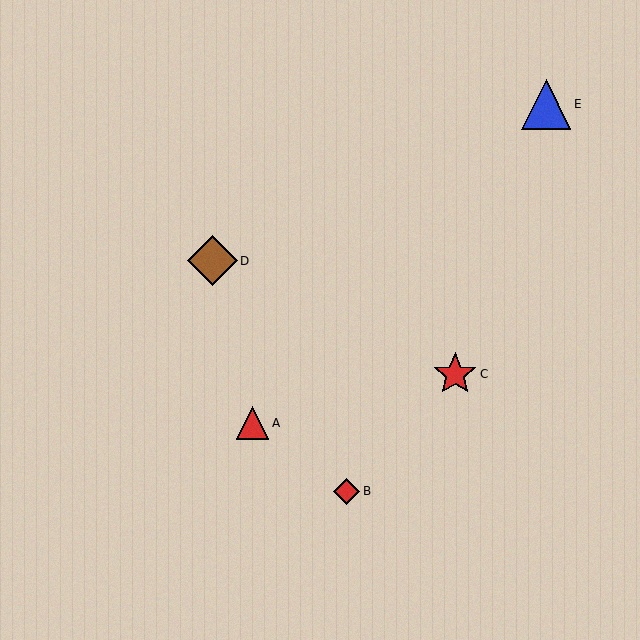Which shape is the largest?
The brown diamond (labeled D) is the largest.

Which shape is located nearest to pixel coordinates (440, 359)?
The red star (labeled C) at (455, 374) is nearest to that location.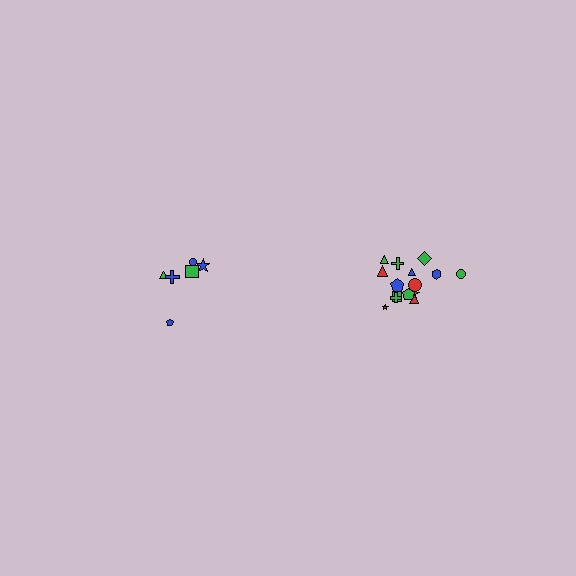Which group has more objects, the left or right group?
The right group.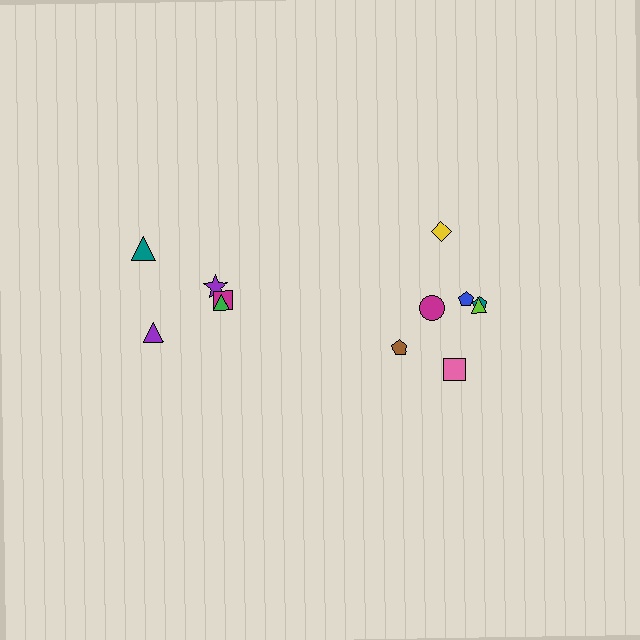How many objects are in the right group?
There are 7 objects.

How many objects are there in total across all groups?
There are 12 objects.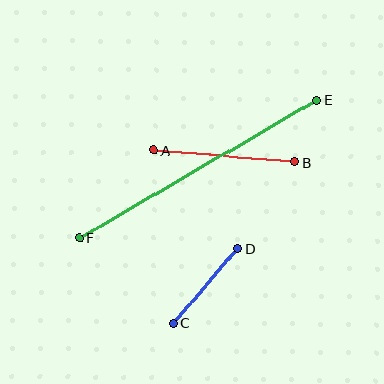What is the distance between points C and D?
The distance is approximately 98 pixels.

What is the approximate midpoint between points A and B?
The midpoint is at approximately (224, 156) pixels.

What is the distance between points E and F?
The distance is approximately 275 pixels.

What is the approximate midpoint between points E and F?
The midpoint is at approximately (198, 169) pixels.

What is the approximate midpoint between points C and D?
The midpoint is at approximately (206, 286) pixels.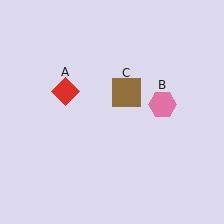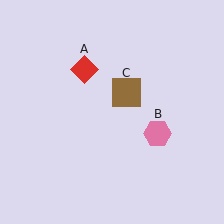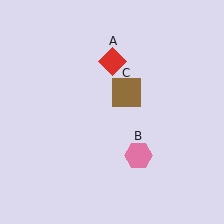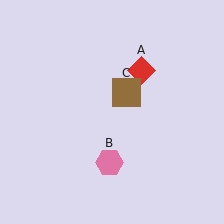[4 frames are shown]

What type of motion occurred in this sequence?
The red diamond (object A), pink hexagon (object B) rotated clockwise around the center of the scene.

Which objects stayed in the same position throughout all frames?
Brown square (object C) remained stationary.